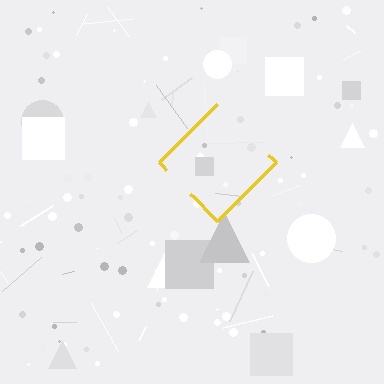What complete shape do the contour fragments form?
The contour fragments form a diamond.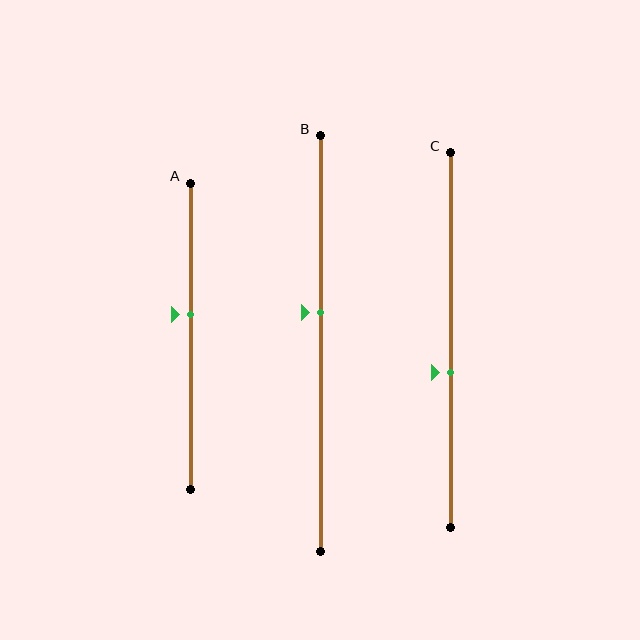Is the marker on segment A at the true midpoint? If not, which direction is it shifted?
No, the marker on segment A is shifted upward by about 7% of the segment length.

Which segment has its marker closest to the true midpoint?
Segment A has its marker closest to the true midpoint.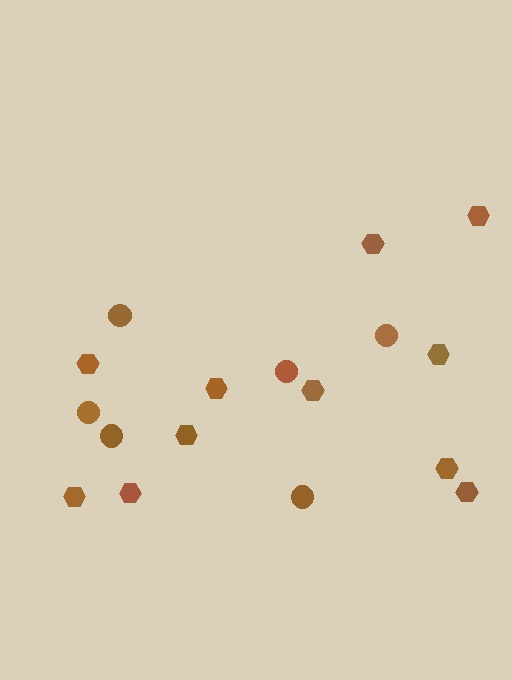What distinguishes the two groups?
There are 2 groups: one group of hexagons (11) and one group of circles (6).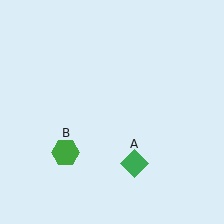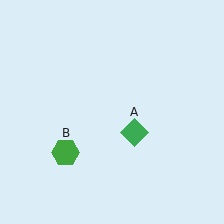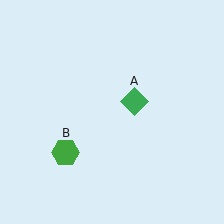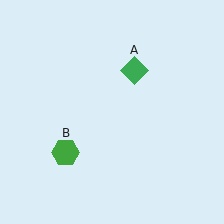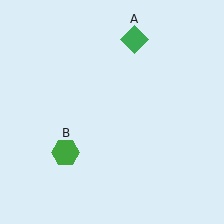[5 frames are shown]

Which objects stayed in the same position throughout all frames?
Green hexagon (object B) remained stationary.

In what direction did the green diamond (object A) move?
The green diamond (object A) moved up.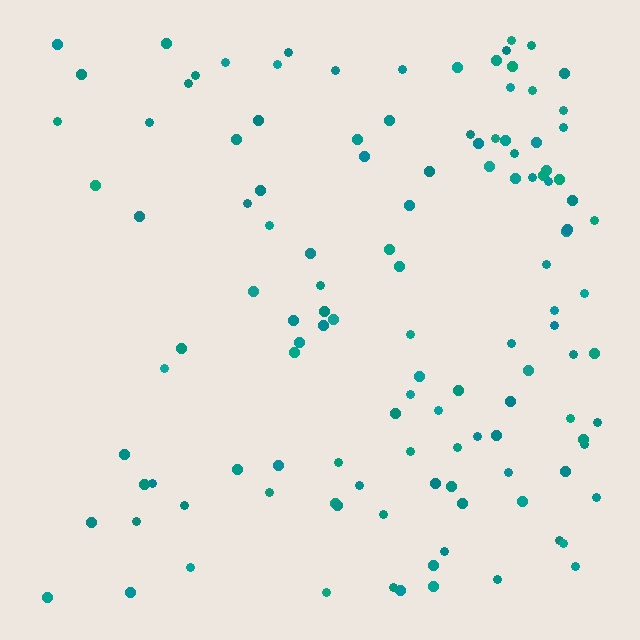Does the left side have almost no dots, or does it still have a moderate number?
Still a moderate number, just noticeably fewer than the right.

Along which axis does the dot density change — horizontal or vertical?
Horizontal.